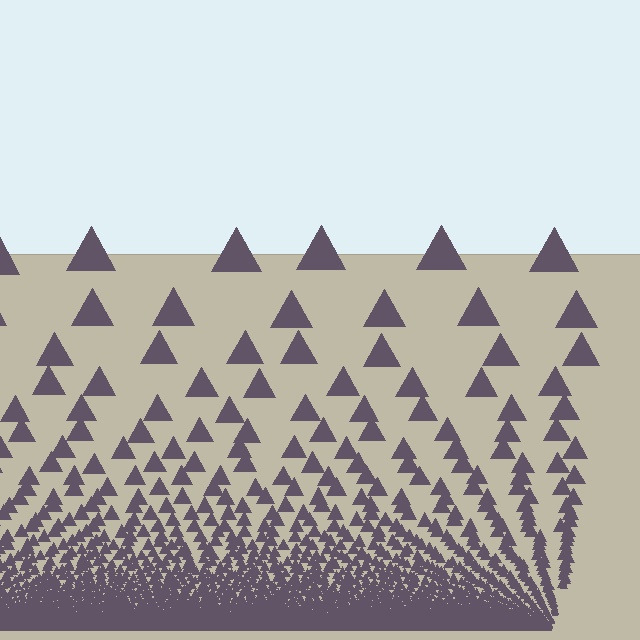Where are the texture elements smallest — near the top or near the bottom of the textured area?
Near the bottom.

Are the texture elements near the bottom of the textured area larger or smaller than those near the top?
Smaller. The gradient is inverted — elements near the bottom are smaller and denser.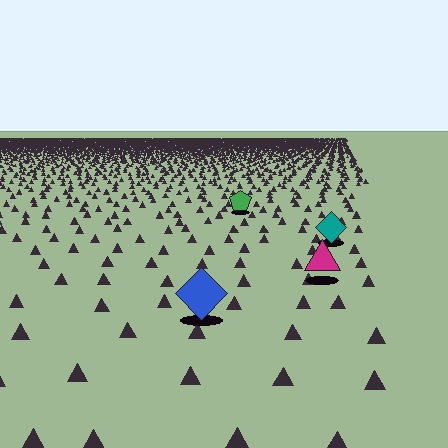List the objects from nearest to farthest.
From nearest to farthest: the blue diamond, the magenta triangle, the teal diamond, the green pentagon.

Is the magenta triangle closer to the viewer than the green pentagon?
Yes. The magenta triangle is closer — you can tell from the texture gradient: the ground texture is coarser near it.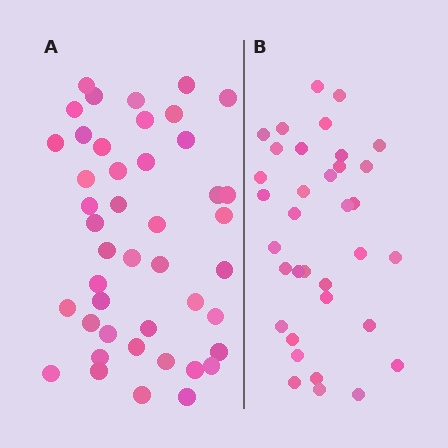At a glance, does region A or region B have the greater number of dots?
Region A (the left region) has more dots.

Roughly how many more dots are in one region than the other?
Region A has roughly 8 or so more dots than region B.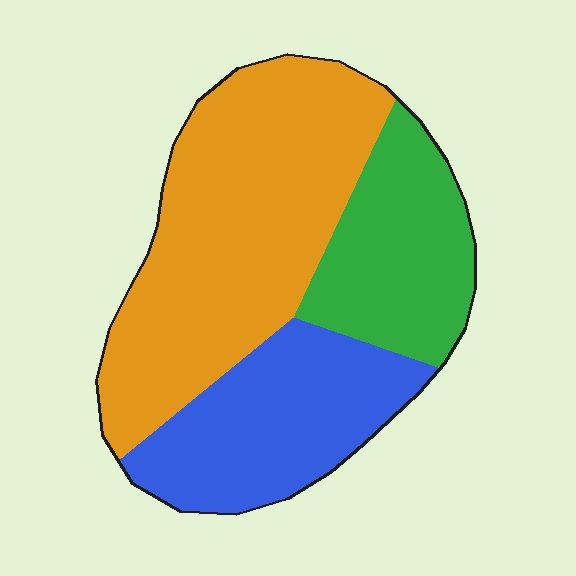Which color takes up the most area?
Orange, at roughly 50%.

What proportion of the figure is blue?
Blue covers around 25% of the figure.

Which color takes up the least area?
Green, at roughly 25%.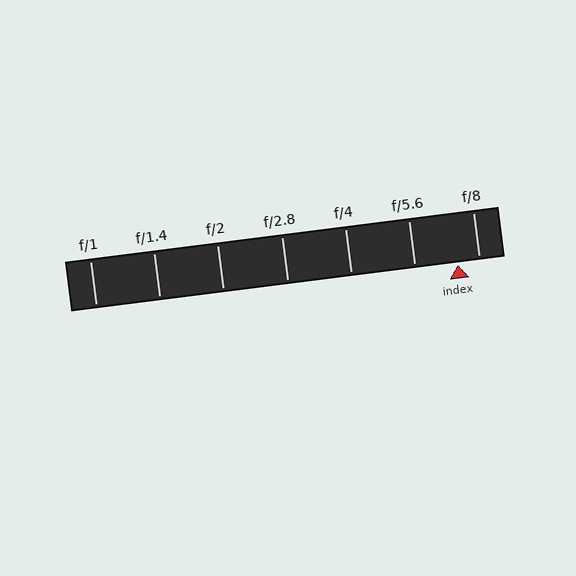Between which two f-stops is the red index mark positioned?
The index mark is between f/5.6 and f/8.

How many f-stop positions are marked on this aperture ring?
There are 7 f-stop positions marked.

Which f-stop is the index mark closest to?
The index mark is closest to f/8.